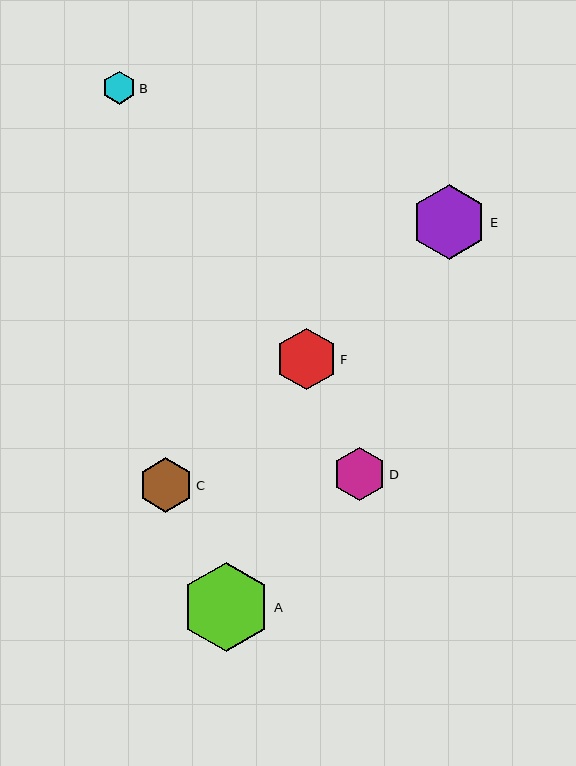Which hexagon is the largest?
Hexagon A is the largest with a size of approximately 89 pixels.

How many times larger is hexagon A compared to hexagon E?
Hexagon A is approximately 1.2 times the size of hexagon E.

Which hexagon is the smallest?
Hexagon B is the smallest with a size of approximately 33 pixels.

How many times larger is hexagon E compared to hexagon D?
Hexagon E is approximately 1.4 times the size of hexagon D.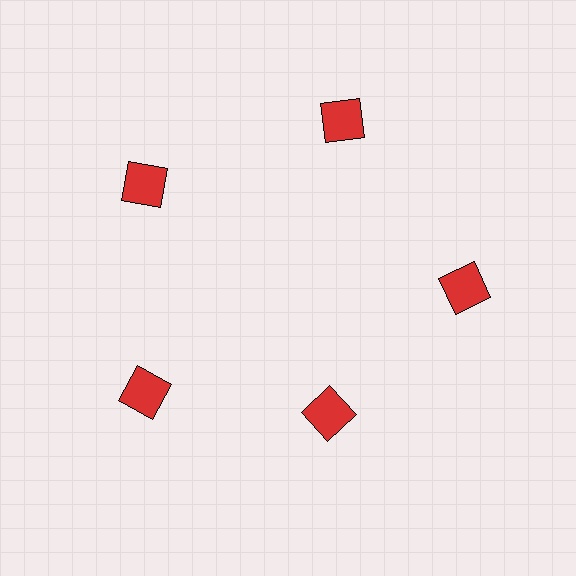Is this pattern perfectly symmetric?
No. The 5 red squares are arranged in a ring, but one element near the 5 o'clock position is pulled inward toward the center, breaking the 5-fold rotational symmetry.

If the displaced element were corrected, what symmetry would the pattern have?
It would have 5-fold rotational symmetry — the pattern would map onto itself every 72 degrees.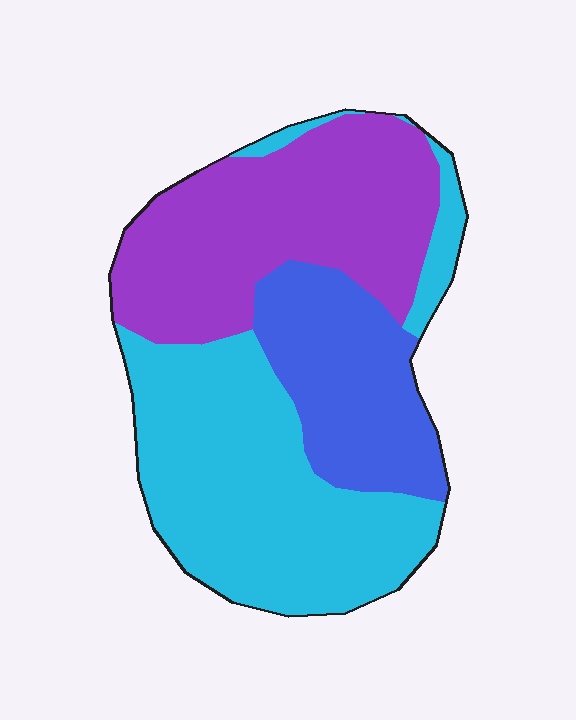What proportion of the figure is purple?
Purple covers 35% of the figure.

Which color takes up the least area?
Blue, at roughly 20%.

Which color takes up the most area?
Cyan, at roughly 45%.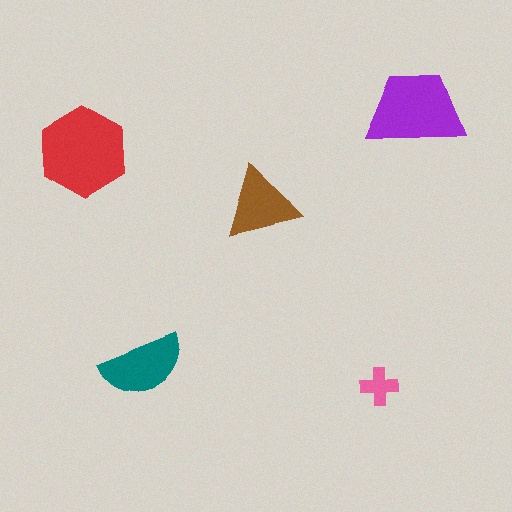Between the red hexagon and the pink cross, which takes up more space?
The red hexagon.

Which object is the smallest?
The pink cross.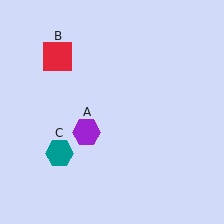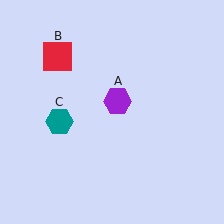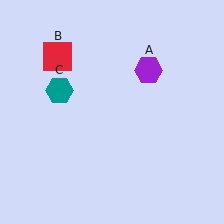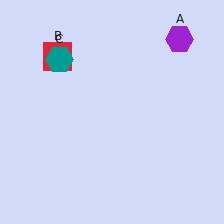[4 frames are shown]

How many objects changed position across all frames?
2 objects changed position: purple hexagon (object A), teal hexagon (object C).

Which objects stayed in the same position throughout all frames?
Red square (object B) remained stationary.